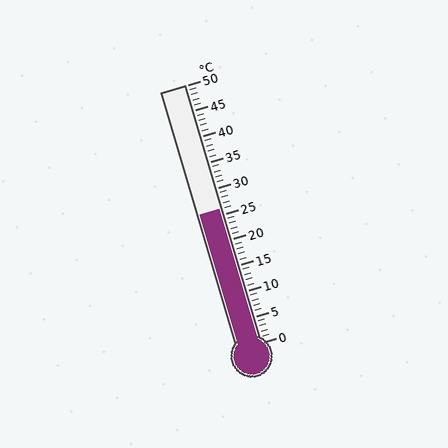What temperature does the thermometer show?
The thermometer shows approximately 26°C.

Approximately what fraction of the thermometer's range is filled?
The thermometer is filled to approximately 50% of its range.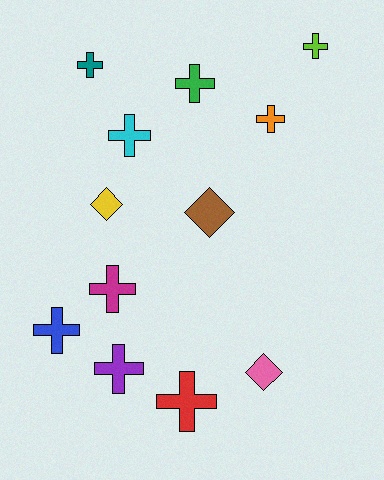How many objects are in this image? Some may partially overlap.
There are 12 objects.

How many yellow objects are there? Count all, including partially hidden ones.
There is 1 yellow object.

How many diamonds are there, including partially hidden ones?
There are 3 diamonds.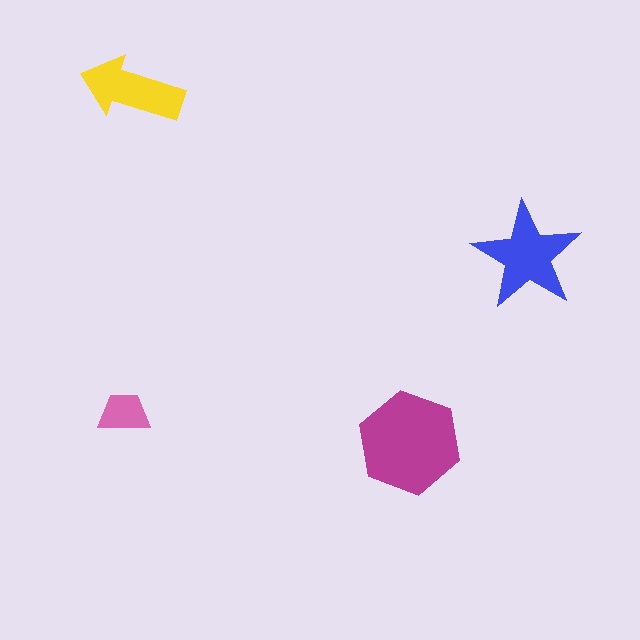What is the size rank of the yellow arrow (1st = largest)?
3rd.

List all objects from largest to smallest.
The magenta hexagon, the blue star, the yellow arrow, the pink trapezoid.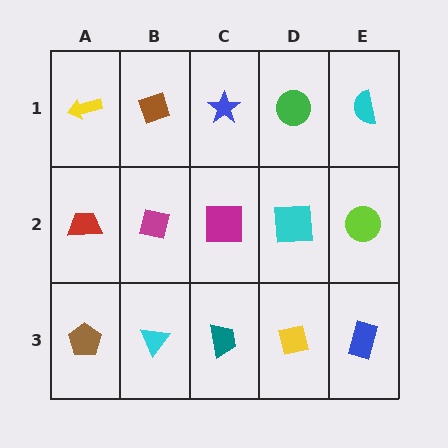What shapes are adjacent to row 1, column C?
A magenta square (row 2, column C), a brown diamond (row 1, column B), a green circle (row 1, column D).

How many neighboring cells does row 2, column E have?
3.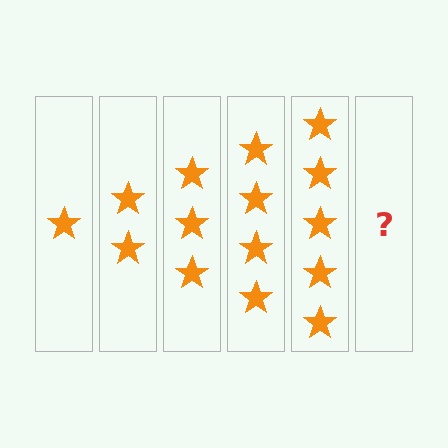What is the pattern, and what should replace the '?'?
The pattern is that each step adds one more star. The '?' should be 6 stars.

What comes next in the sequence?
The next element should be 6 stars.